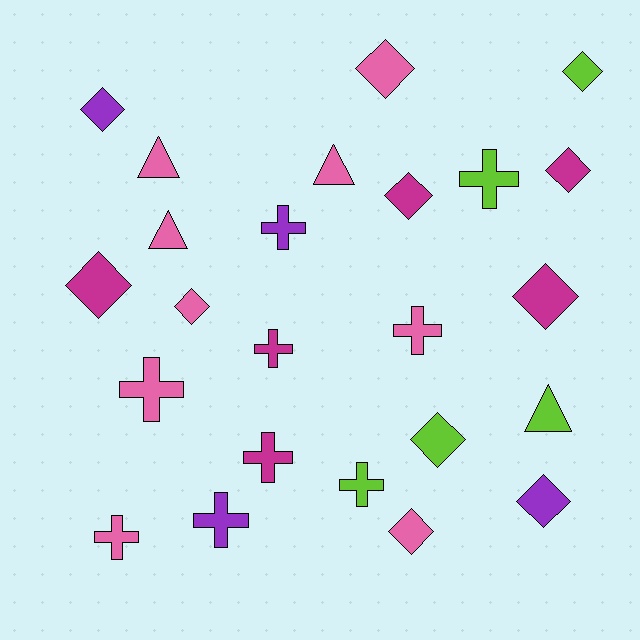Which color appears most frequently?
Pink, with 9 objects.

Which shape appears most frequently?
Diamond, with 11 objects.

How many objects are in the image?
There are 24 objects.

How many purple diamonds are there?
There are 2 purple diamonds.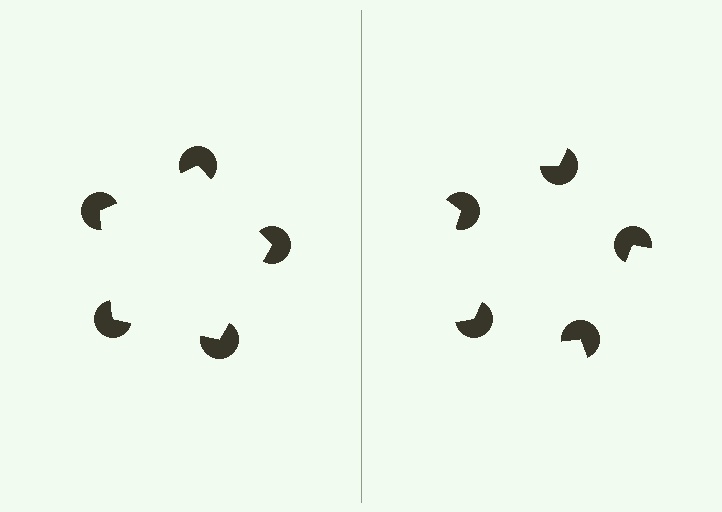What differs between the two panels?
The pac-man discs are positioned identically on both sides; only the wedge orientations differ. On the left they align to a pentagon; on the right they are misaligned.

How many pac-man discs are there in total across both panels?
10 — 5 on each side.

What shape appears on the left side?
An illusory pentagon.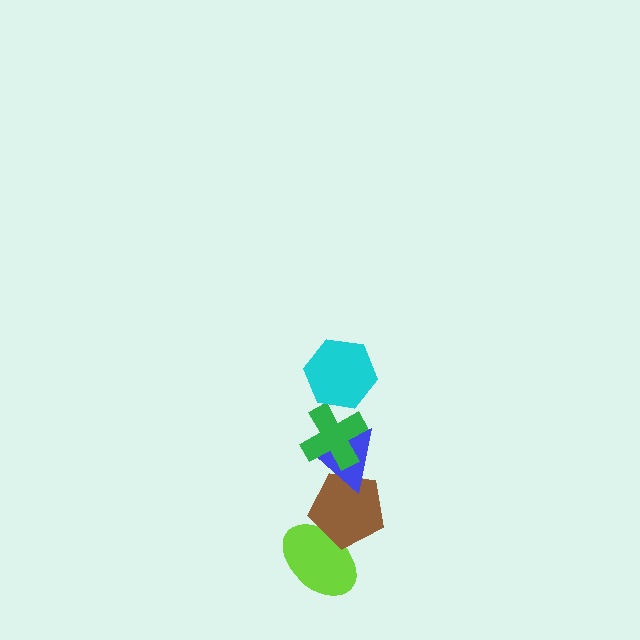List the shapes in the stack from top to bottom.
From top to bottom: the cyan hexagon, the green cross, the blue triangle, the brown pentagon, the lime ellipse.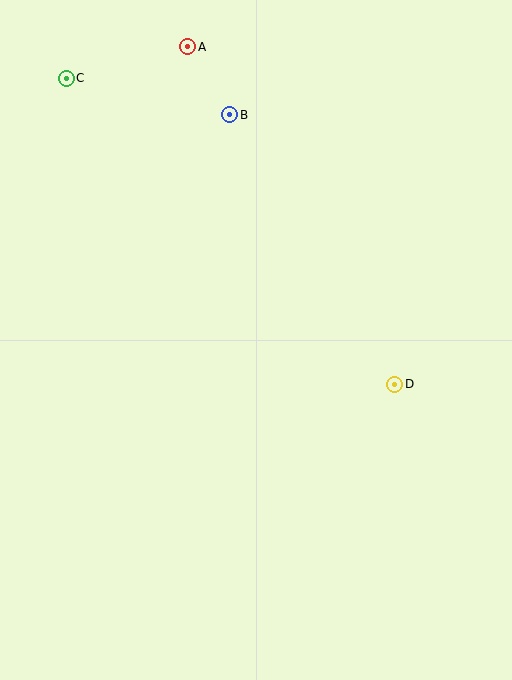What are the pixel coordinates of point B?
Point B is at (230, 115).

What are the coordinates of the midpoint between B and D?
The midpoint between B and D is at (312, 250).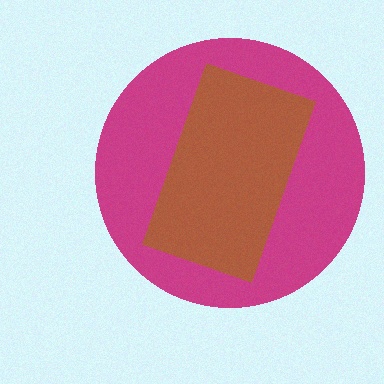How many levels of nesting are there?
2.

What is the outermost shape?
The magenta circle.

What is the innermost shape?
The brown rectangle.